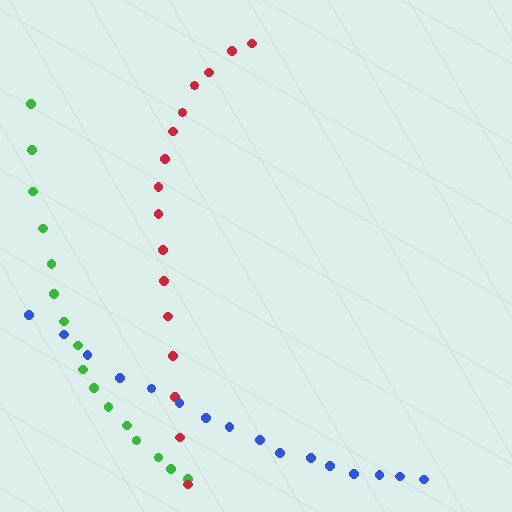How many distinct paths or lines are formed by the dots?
There are 3 distinct paths.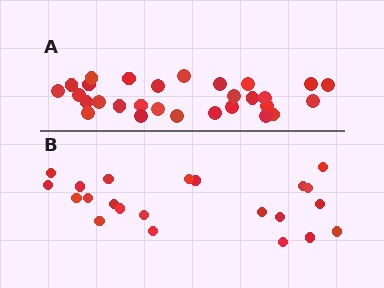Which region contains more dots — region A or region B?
Region A (the top region) has more dots.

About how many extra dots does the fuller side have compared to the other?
Region A has roughly 8 or so more dots than region B.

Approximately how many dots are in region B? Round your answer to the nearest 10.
About 20 dots. (The exact count is 22, which rounds to 20.)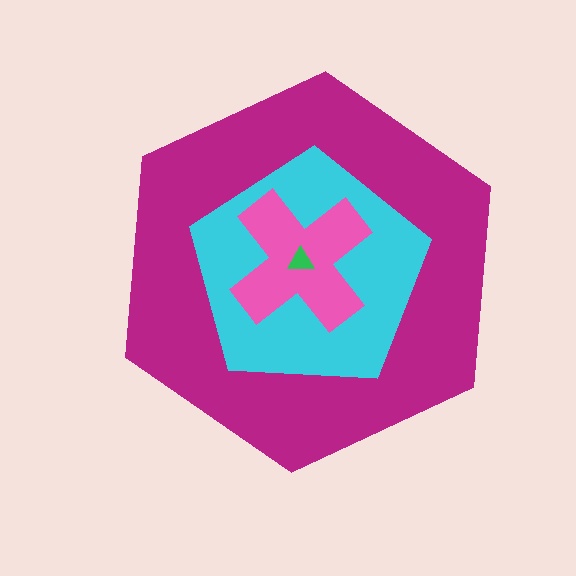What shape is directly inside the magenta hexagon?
The cyan pentagon.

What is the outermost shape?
The magenta hexagon.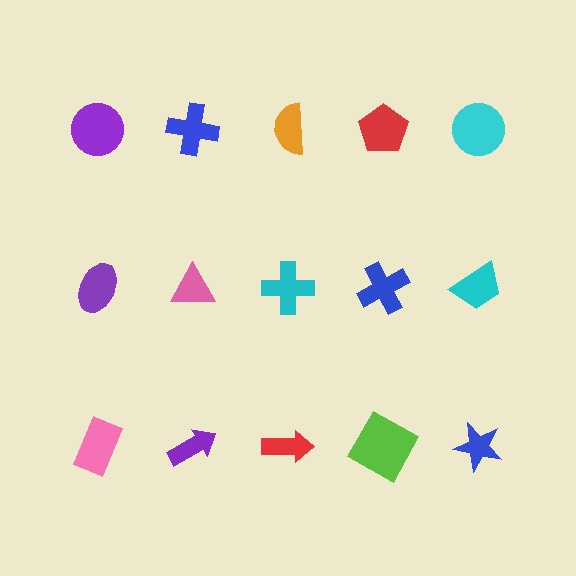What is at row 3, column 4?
A lime square.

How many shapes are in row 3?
5 shapes.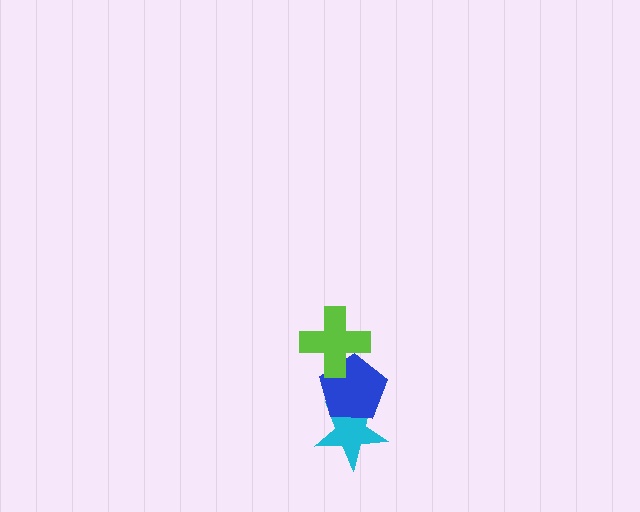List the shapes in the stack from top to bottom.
From top to bottom: the lime cross, the blue pentagon, the cyan star.